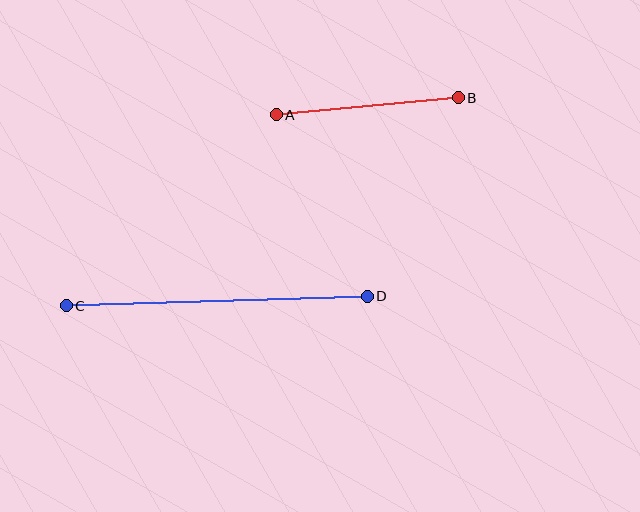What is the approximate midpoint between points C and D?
The midpoint is at approximately (217, 301) pixels.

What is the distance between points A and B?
The distance is approximately 182 pixels.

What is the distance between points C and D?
The distance is approximately 301 pixels.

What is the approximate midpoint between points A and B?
The midpoint is at approximately (367, 106) pixels.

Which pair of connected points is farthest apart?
Points C and D are farthest apart.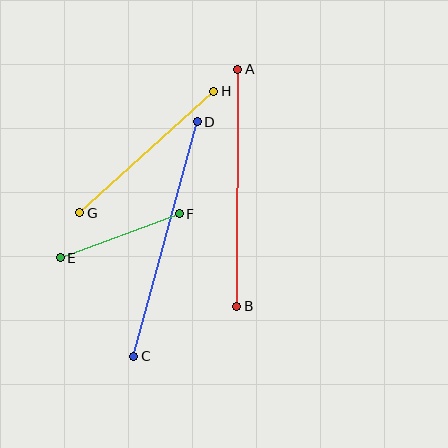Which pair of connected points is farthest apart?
Points C and D are farthest apart.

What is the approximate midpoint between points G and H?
The midpoint is at approximately (147, 152) pixels.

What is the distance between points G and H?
The distance is approximately 181 pixels.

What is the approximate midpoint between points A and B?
The midpoint is at approximately (237, 188) pixels.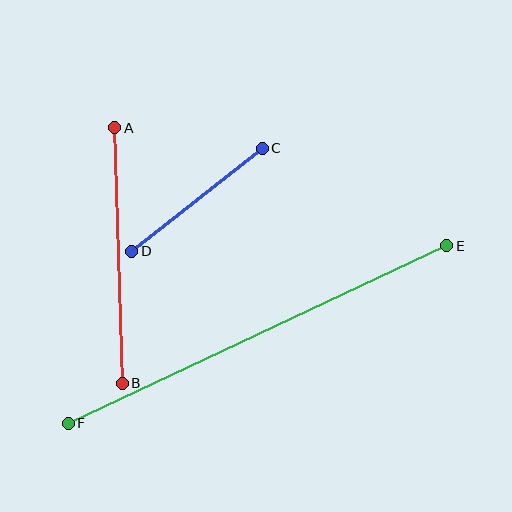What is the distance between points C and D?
The distance is approximately 166 pixels.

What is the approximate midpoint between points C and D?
The midpoint is at approximately (197, 200) pixels.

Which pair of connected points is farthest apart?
Points E and F are farthest apart.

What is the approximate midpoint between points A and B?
The midpoint is at approximately (119, 255) pixels.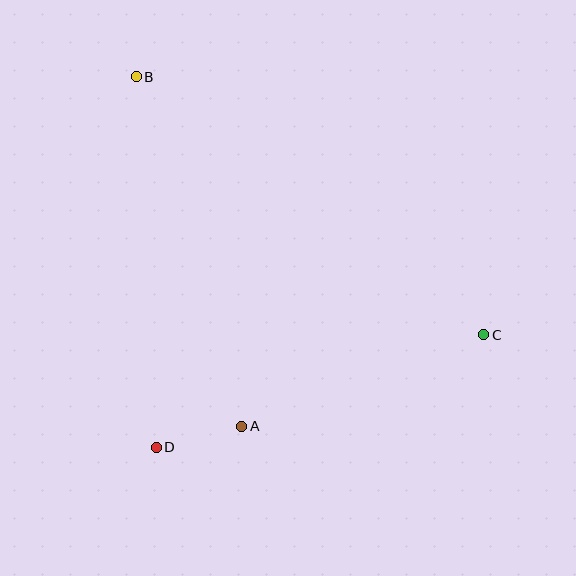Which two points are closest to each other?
Points A and D are closest to each other.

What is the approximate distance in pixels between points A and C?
The distance between A and C is approximately 259 pixels.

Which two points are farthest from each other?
Points B and C are farthest from each other.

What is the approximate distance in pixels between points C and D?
The distance between C and D is approximately 347 pixels.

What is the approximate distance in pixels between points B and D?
The distance between B and D is approximately 371 pixels.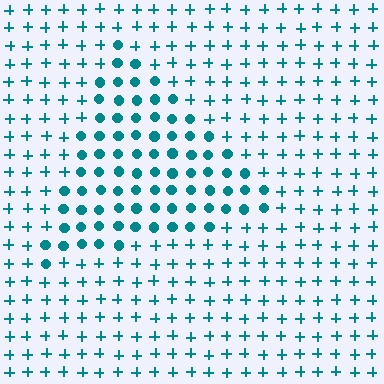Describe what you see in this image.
The image is filled with small teal elements arranged in a uniform grid. A triangle-shaped region contains circles, while the surrounding area contains plus signs. The boundary is defined purely by the change in element shape.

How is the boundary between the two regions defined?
The boundary is defined by a change in element shape: circles inside vs. plus signs outside. All elements share the same color and spacing.